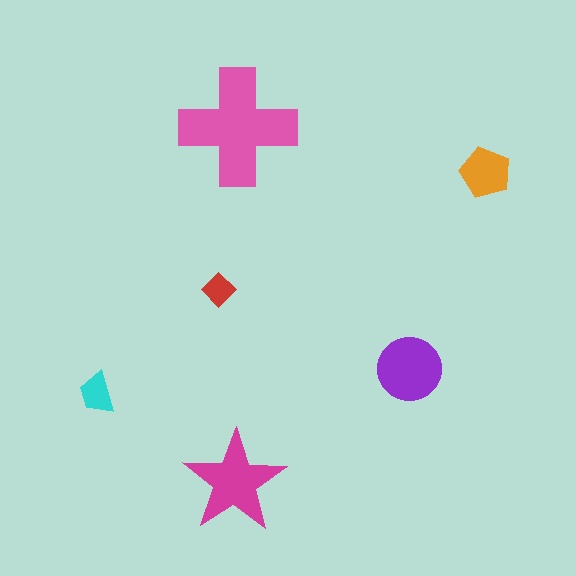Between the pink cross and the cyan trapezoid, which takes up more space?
The pink cross.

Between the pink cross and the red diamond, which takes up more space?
The pink cross.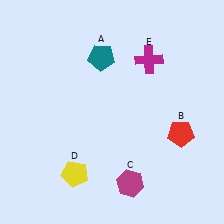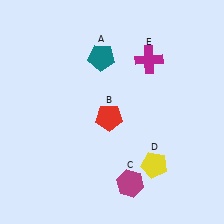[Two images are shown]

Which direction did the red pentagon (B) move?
The red pentagon (B) moved left.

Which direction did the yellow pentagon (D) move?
The yellow pentagon (D) moved right.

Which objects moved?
The objects that moved are: the red pentagon (B), the yellow pentagon (D).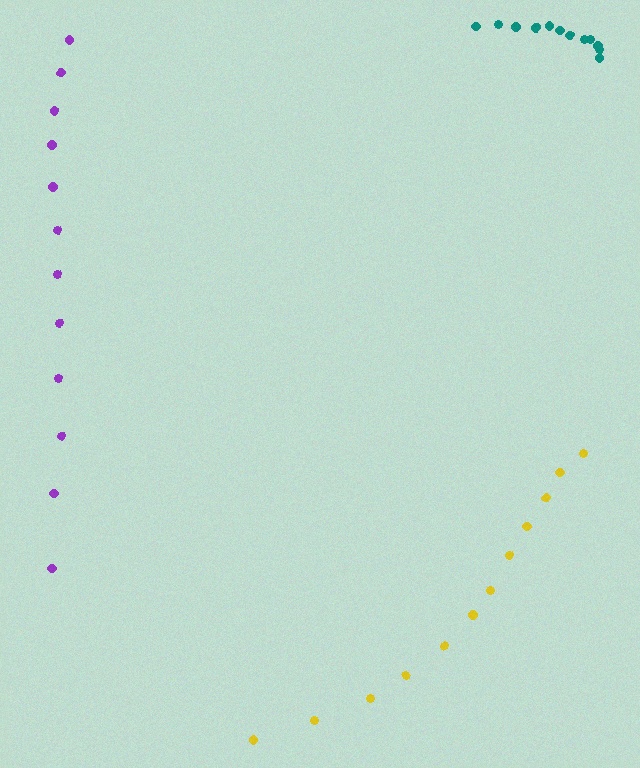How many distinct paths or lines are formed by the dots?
There are 3 distinct paths.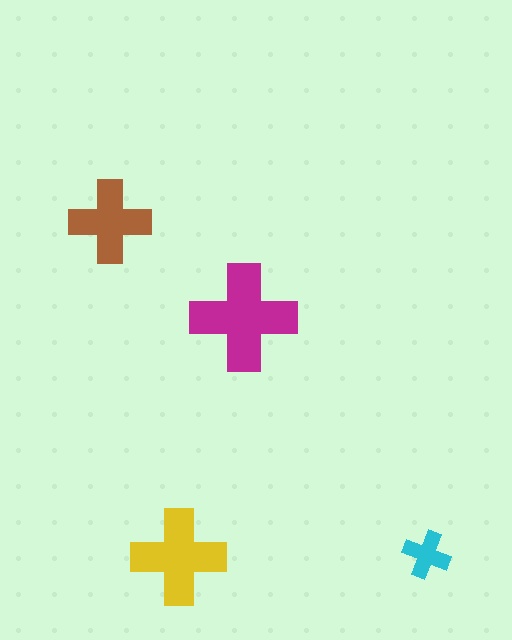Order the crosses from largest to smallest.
the magenta one, the yellow one, the brown one, the cyan one.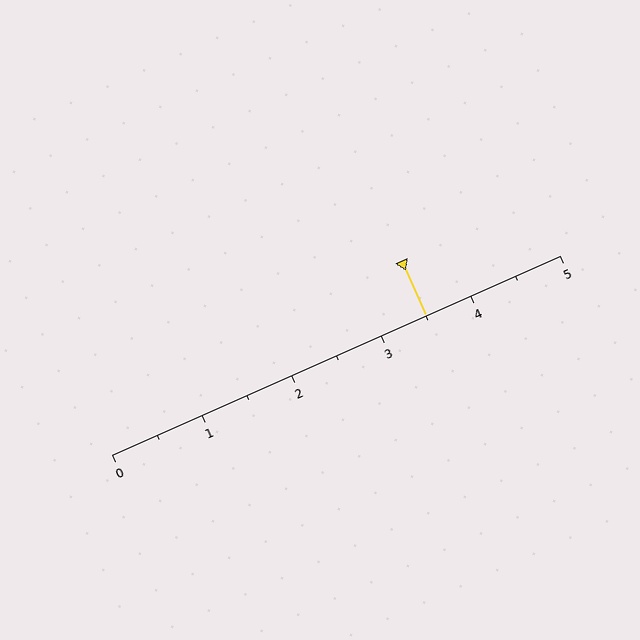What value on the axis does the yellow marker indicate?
The marker indicates approximately 3.5.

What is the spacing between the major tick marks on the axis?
The major ticks are spaced 1 apart.